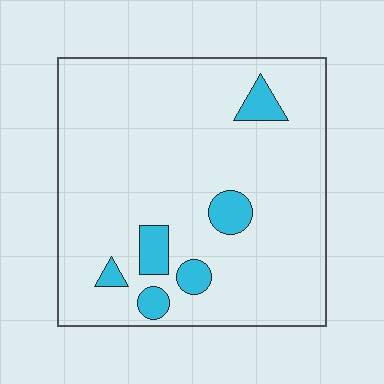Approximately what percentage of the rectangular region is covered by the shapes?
Approximately 10%.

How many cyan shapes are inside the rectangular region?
6.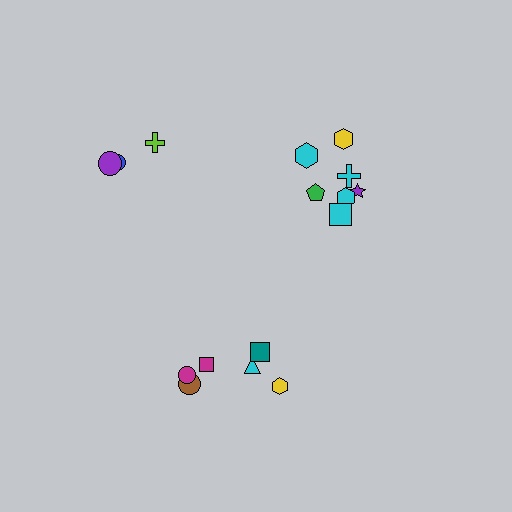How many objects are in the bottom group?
There are 6 objects.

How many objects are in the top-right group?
There are 7 objects.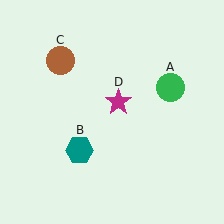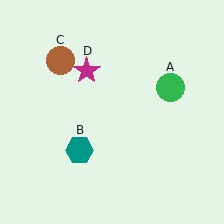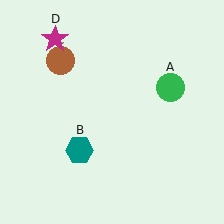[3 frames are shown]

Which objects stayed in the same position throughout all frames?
Green circle (object A) and teal hexagon (object B) and brown circle (object C) remained stationary.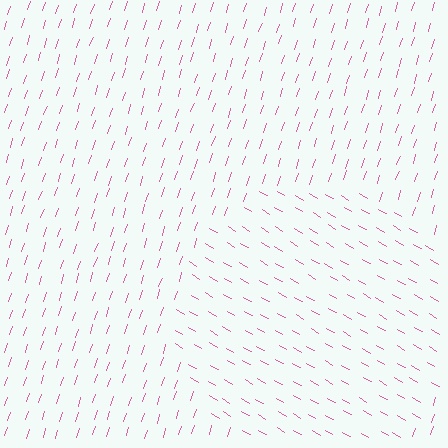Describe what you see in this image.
The image is filled with small pink line segments. A circle region in the image has lines oriented differently from the surrounding lines, creating a visible texture boundary.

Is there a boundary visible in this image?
Yes, there is a texture boundary formed by a change in line orientation.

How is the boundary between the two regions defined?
The boundary is defined purely by a change in line orientation (approximately 78 degrees difference). All lines are the same color and thickness.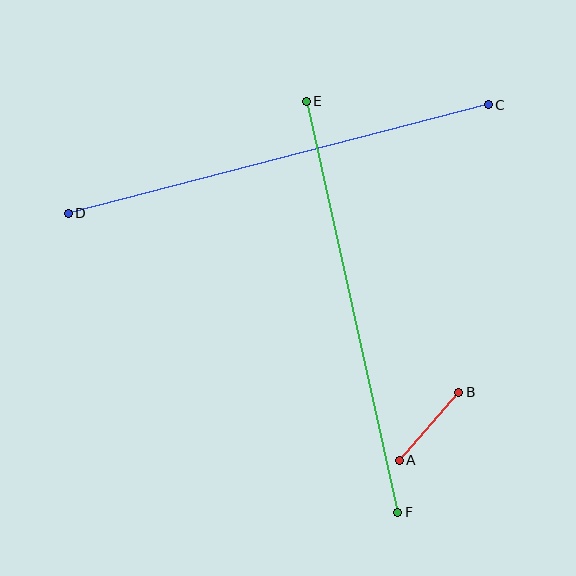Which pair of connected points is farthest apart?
Points C and D are farthest apart.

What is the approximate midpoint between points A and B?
The midpoint is at approximately (429, 426) pixels.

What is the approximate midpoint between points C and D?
The midpoint is at approximately (278, 159) pixels.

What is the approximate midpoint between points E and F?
The midpoint is at approximately (352, 307) pixels.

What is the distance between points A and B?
The distance is approximately 90 pixels.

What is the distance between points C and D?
The distance is approximately 434 pixels.